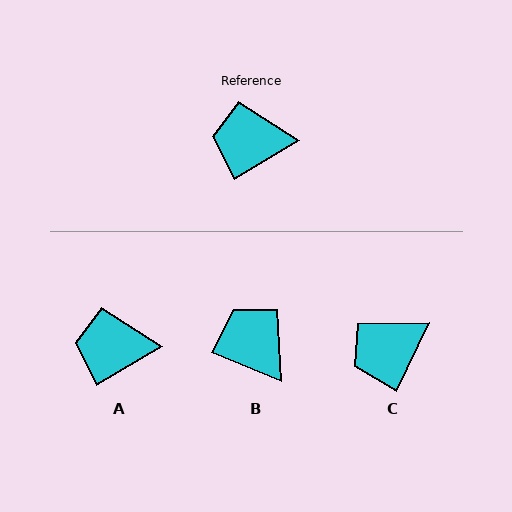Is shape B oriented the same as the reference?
No, it is off by about 54 degrees.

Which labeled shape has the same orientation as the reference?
A.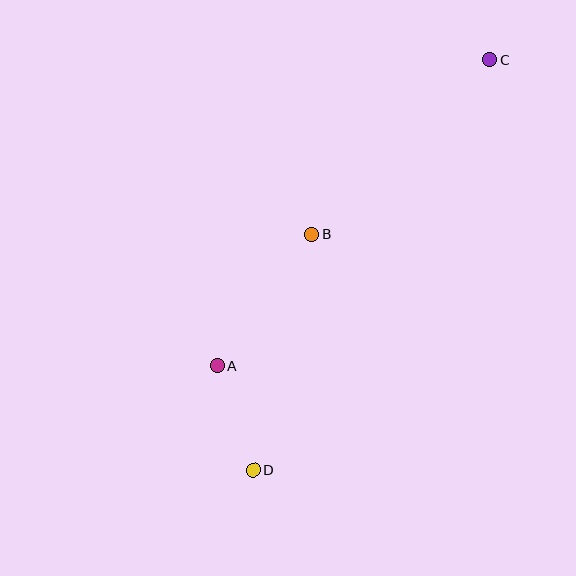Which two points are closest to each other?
Points A and D are closest to each other.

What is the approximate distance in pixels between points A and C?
The distance between A and C is approximately 409 pixels.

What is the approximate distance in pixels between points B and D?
The distance between B and D is approximately 243 pixels.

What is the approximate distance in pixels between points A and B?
The distance between A and B is approximately 161 pixels.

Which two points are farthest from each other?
Points C and D are farthest from each other.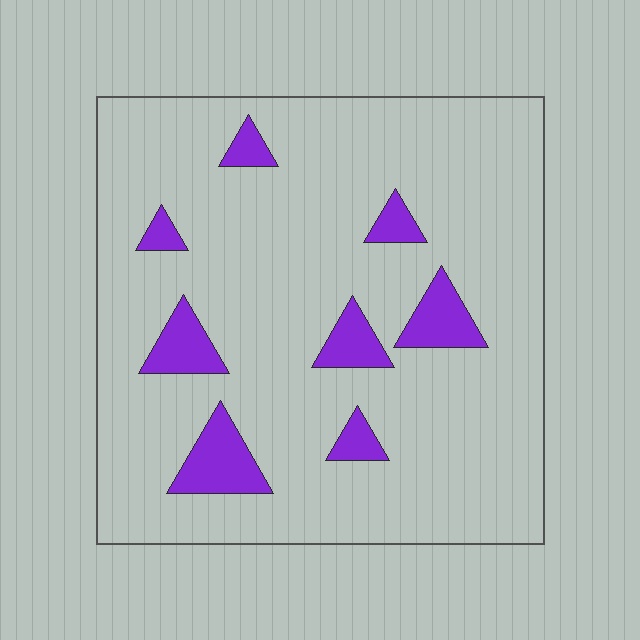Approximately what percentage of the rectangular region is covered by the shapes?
Approximately 10%.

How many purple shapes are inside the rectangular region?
8.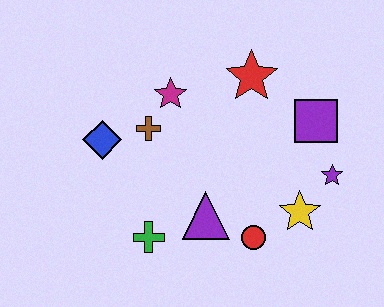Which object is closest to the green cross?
The purple triangle is closest to the green cross.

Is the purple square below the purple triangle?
No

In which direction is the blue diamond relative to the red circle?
The blue diamond is to the left of the red circle.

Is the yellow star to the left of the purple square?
Yes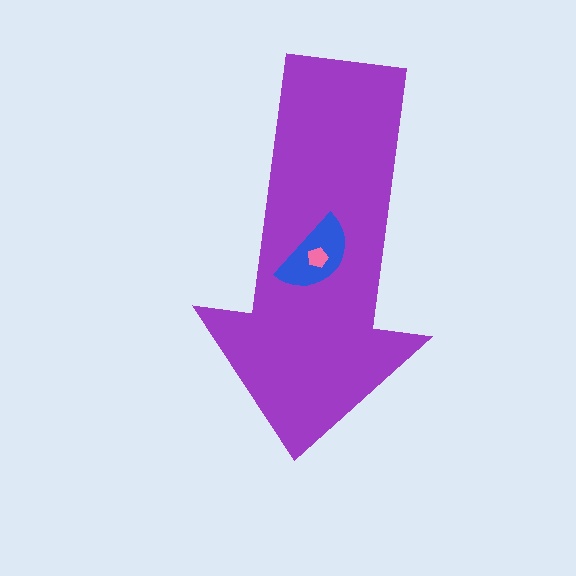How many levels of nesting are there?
3.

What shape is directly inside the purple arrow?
The blue semicircle.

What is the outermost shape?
The purple arrow.